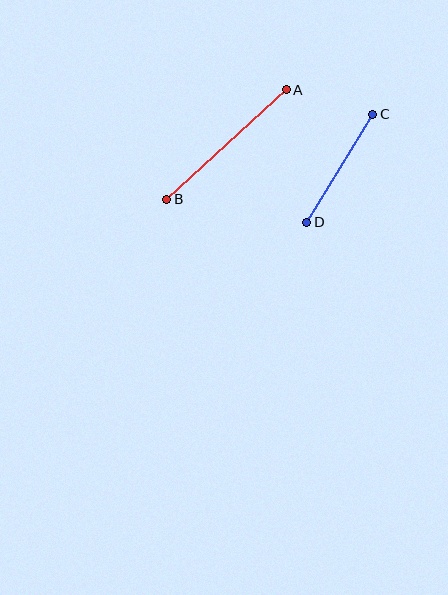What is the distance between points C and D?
The distance is approximately 127 pixels.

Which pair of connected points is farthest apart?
Points A and B are farthest apart.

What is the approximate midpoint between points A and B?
The midpoint is at approximately (227, 144) pixels.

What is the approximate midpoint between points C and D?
The midpoint is at approximately (340, 168) pixels.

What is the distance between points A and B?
The distance is approximately 162 pixels.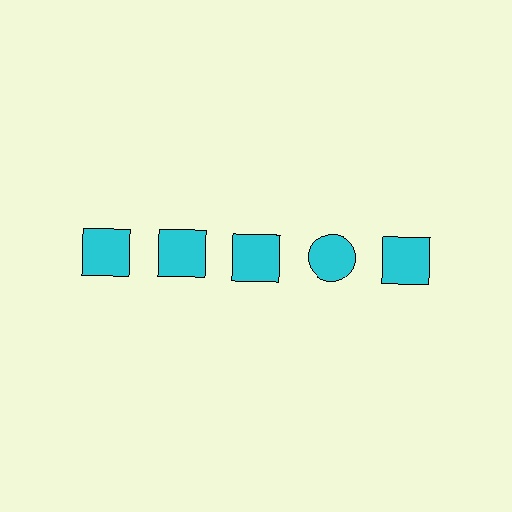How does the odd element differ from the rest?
It has a different shape: circle instead of square.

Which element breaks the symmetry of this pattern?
The cyan circle in the top row, second from right column breaks the symmetry. All other shapes are cyan squares.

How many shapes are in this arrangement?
There are 5 shapes arranged in a grid pattern.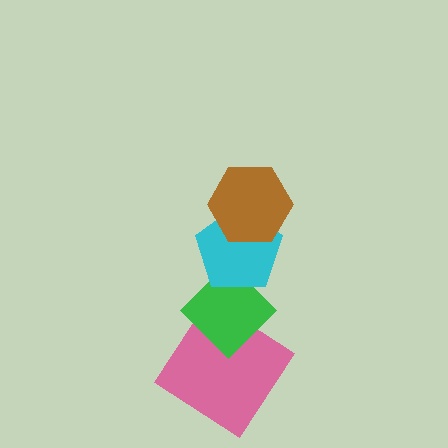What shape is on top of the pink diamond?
The green diamond is on top of the pink diamond.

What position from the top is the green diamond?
The green diamond is 3rd from the top.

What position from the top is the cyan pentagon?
The cyan pentagon is 2nd from the top.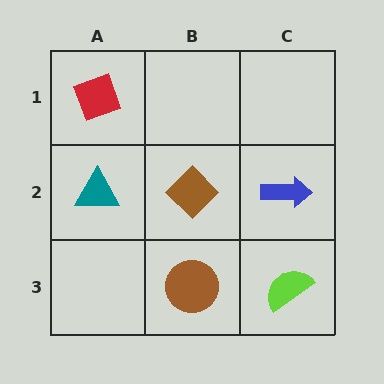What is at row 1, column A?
A red diamond.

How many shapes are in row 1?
1 shape.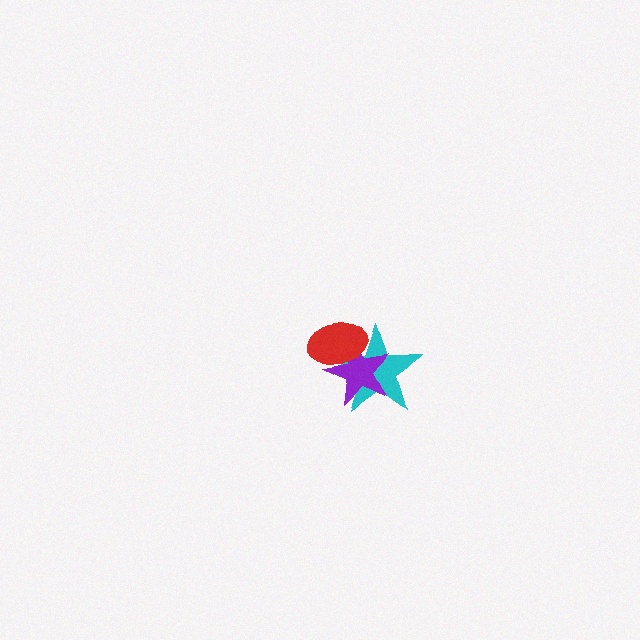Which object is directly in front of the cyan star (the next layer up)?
The purple star is directly in front of the cyan star.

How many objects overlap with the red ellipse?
2 objects overlap with the red ellipse.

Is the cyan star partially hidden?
Yes, it is partially covered by another shape.